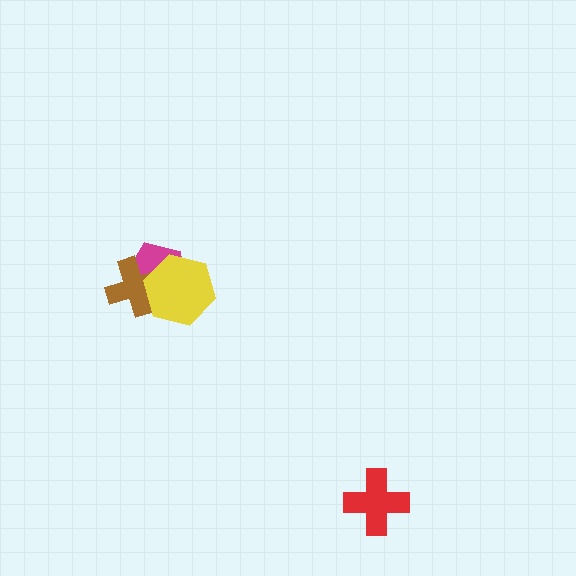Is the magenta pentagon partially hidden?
Yes, it is partially covered by another shape.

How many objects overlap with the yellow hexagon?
2 objects overlap with the yellow hexagon.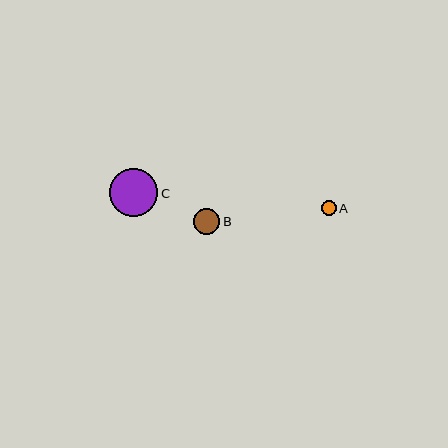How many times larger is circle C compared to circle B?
Circle C is approximately 1.8 times the size of circle B.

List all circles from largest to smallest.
From largest to smallest: C, B, A.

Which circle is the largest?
Circle C is the largest with a size of approximately 48 pixels.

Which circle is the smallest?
Circle A is the smallest with a size of approximately 15 pixels.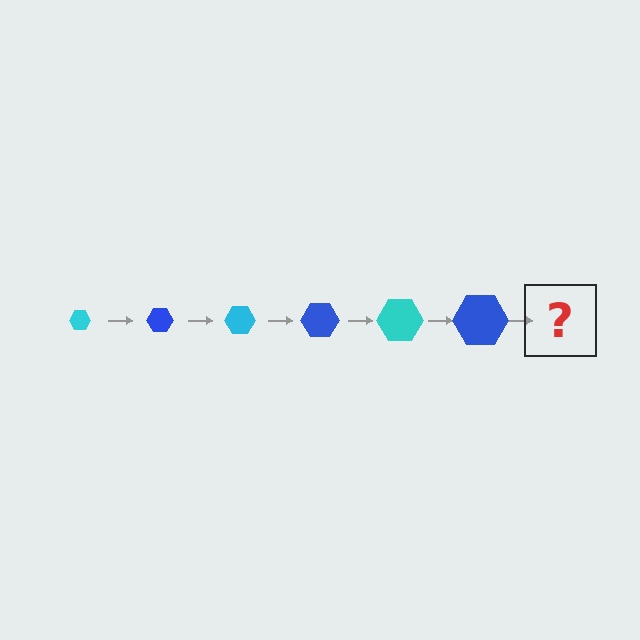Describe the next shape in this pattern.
It should be a cyan hexagon, larger than the previous one.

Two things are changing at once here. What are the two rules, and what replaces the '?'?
The two rules are that the hexagon grows larger each step and the color cycles through cyan and blue. The '?' should be a cyan hexagon, larger than the previous one.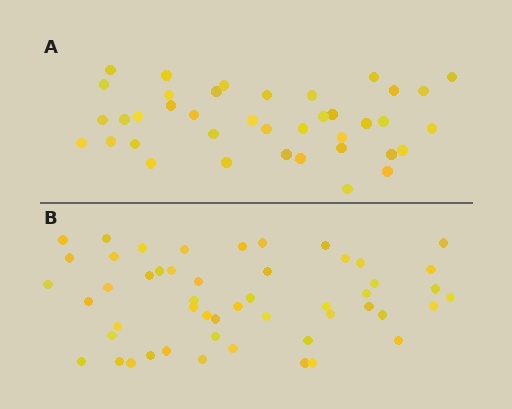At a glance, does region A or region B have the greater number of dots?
Region B (the bottom region) has more dots.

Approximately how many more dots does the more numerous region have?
Region B has roughly 12 or so more dots than region A.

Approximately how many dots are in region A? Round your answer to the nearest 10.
About 40 dots. (The exact count is 39, which rounds to 40.)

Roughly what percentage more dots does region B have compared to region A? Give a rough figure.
About 30% more.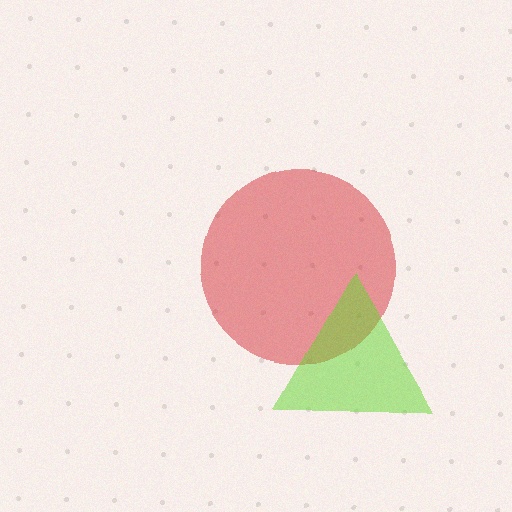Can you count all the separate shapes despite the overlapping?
Yes, there are 2 separate shapes.